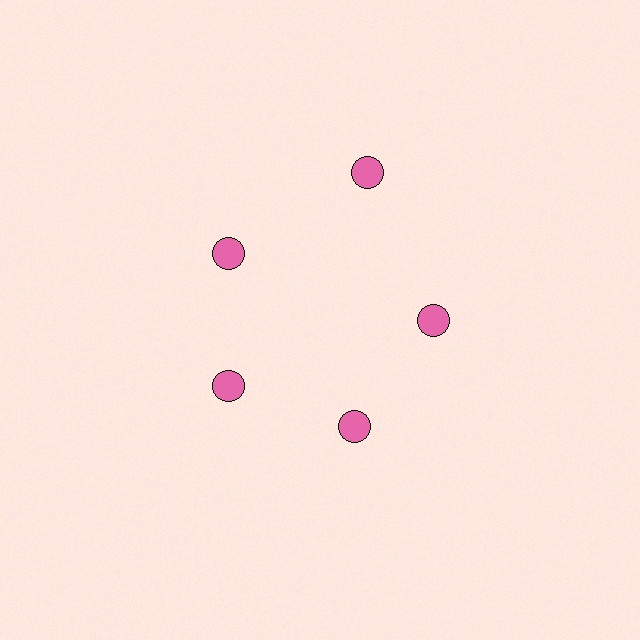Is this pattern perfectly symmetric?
No. The 5 pink circles are arranged in a ring, but one element near the 1 o'clock position is pushed outward from the center, breaking the 5-fold rotational symmetry.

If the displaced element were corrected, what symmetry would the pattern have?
It would have 5-fold rotational symmetry — the pattern would map onto itself every 72 degrees.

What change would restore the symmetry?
The symmetry would be restored by moving it inward, back onto the ring so that all 5 circles sit at equal angles and equal distance from the center.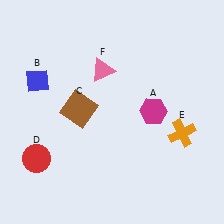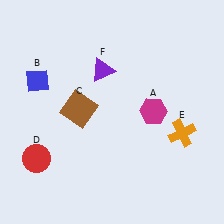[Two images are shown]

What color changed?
The triangle (F) changed from pink in Image 1 to purple in Image 2.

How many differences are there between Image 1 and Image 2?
There is 1 difference between the two images.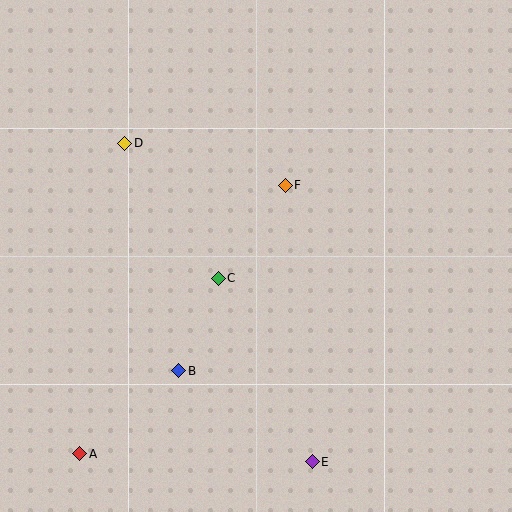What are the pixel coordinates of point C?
Point C is at (218, 278).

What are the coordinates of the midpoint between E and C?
The midpoint between E and C is at (265, 370).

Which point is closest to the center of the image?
Point C at (218, 278) is closest to the center.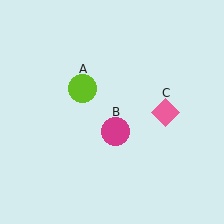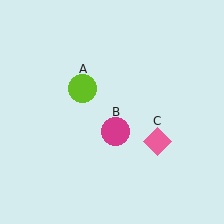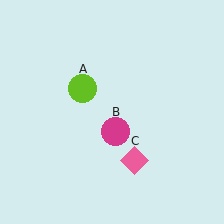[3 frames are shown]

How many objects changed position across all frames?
1 object changed position: pink diamond (object C).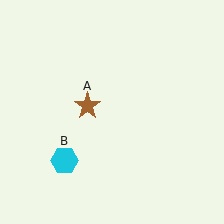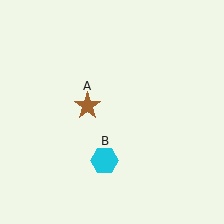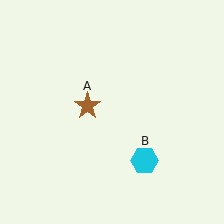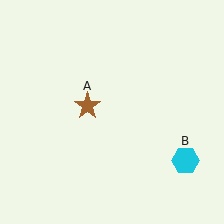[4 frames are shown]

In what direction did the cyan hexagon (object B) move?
The cyan hexagon (object B) moved right.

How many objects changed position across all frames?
1 object changed position: cyan hexagon (object B).